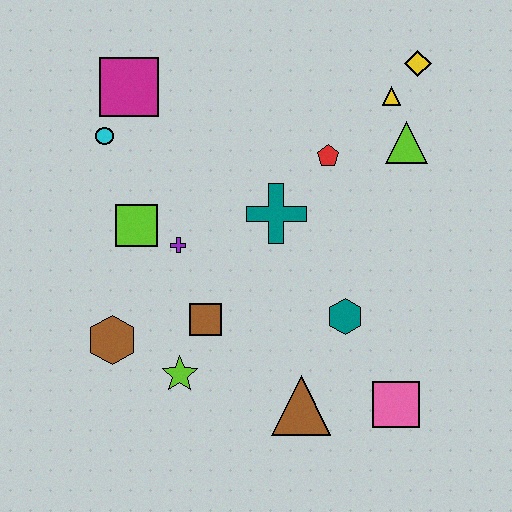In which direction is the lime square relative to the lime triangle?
The lime square is to the left of the lime triangle.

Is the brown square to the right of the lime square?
Yes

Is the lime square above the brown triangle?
Yes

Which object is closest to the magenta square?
The cyan circle is closest to the magenta square.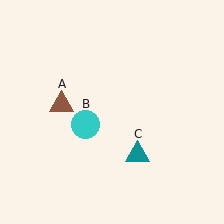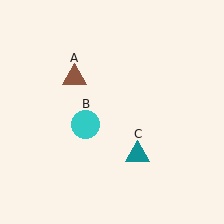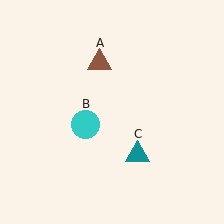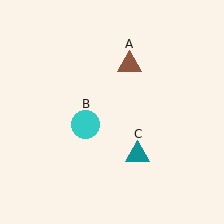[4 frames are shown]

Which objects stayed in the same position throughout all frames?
Cyan circle (object B) and teal triangle (object C) remained stationary.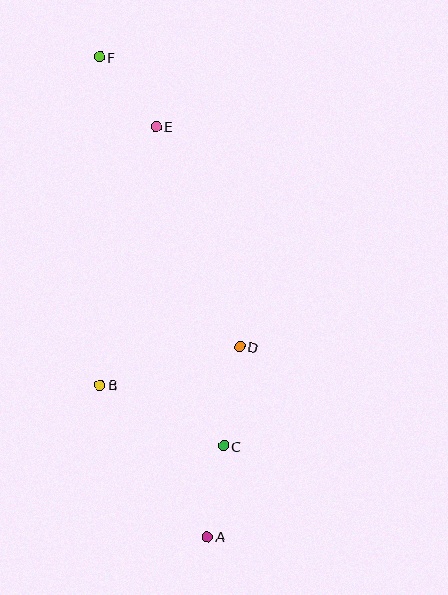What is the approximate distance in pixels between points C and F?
The distance between C and F is approximately 408 pixels.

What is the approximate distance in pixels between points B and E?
The distance between B and E is approximately 264 pixels.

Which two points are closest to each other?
Points E and F are closest to each other.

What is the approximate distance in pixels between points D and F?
The distance between D and F is approximately 322 pixels.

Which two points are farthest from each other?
Points A and F are farthest from each other.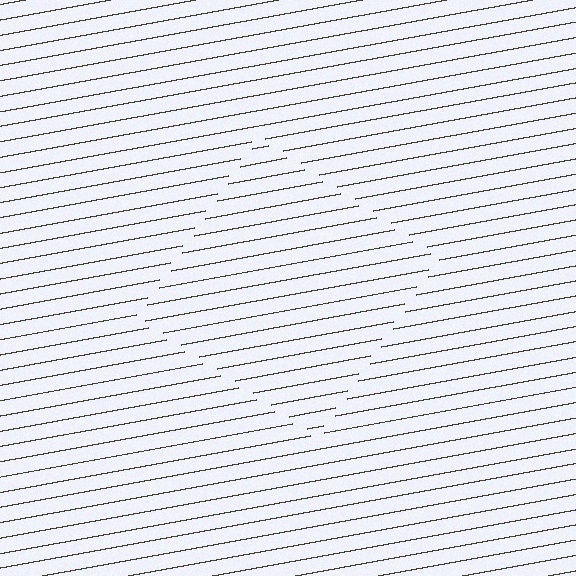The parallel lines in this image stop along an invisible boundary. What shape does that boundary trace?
An illusory square. The interior of the shape contains the same grating, shifted by half a period — the contour is defined by the phase discontinuity where line-ends from the inner and outer gratings abut.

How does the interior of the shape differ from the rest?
The interior of the shape contains the same grating, shifted by half a period — the contour is defined by the phase discontinuity where line-ends from the inner and outer gratings abut.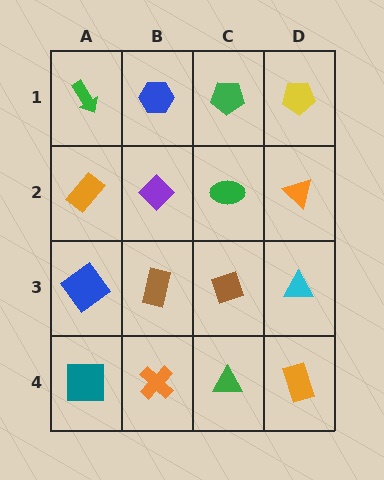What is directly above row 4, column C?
A brown diamond.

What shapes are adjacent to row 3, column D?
An orange triangle (row 2, column D), an orange rectangle (row 4, column D), a brown diamond (row 3, column C).